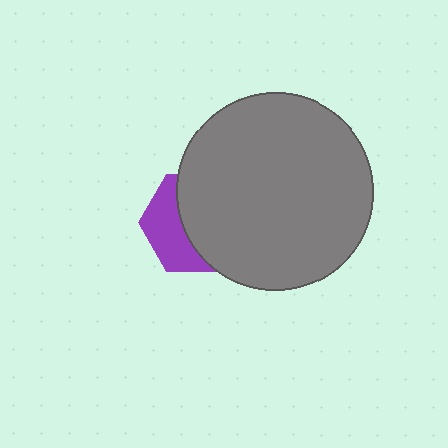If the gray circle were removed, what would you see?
You would see the complete purple hexagon.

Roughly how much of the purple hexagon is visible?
A small part of it is visible (roughly 39%).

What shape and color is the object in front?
The object in front is a gray circle.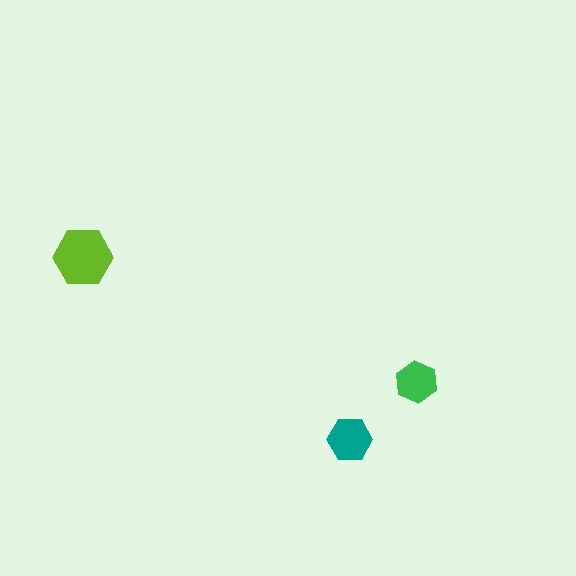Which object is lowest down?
The teal hexagon is bottommost.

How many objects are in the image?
There are 3 objects in the image.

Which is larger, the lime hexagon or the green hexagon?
The lime one.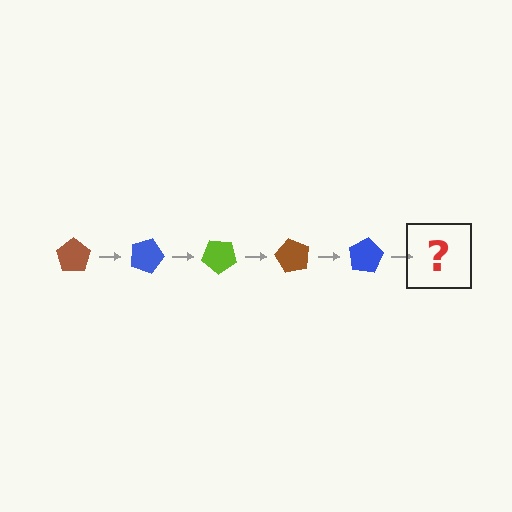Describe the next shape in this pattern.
It should be a lime pentagon, rotated 100 degrees from the start.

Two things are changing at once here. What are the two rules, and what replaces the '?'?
The two rules are that it rotates 20 degrees each step and the color cycles through brown, blue, and lime. The '?' should be a lime pentagon, rotated 100 degrees from the start.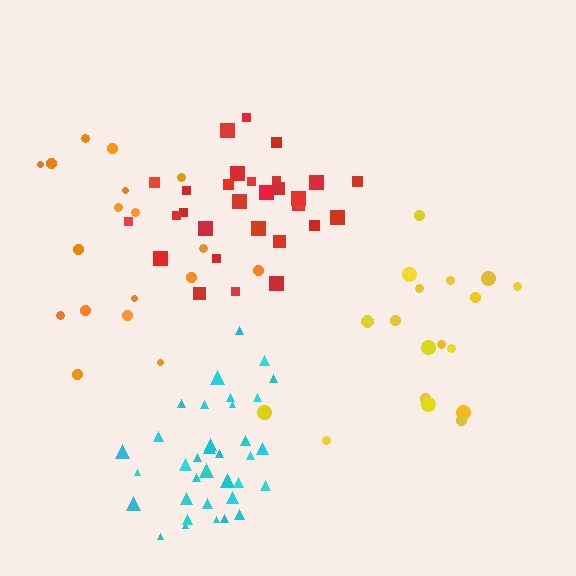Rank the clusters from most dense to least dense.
cyan, red, yellow, orange.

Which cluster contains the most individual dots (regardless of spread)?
Cyan (35).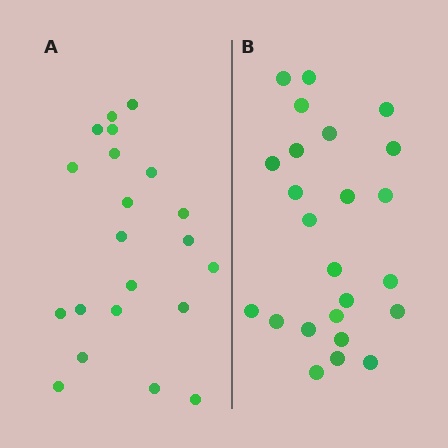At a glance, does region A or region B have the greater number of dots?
Region B (the right region) has more dots.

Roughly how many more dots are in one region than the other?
Region B has just a few more — roughly 2 or 3 more dots than region A.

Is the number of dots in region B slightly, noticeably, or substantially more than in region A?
Region B has only slightly more — the two regions are fairly close. The ratio is roughly 1.1 to 1.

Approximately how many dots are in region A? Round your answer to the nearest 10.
About 20 dots. (The exact count is 21, which rounds to 20.)